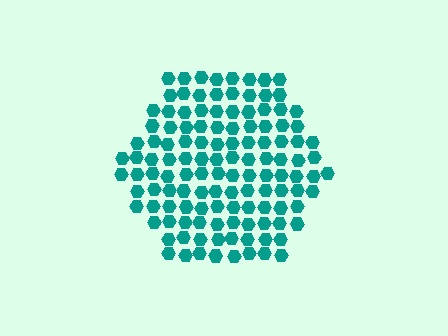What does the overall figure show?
The overall figure shows a hexagon.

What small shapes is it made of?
It is made of small hexagons.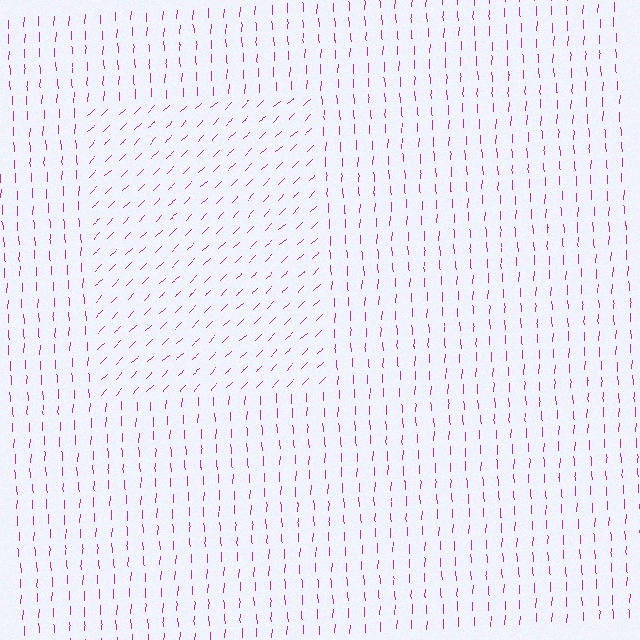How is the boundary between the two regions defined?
The boundary is defined purely by a change in line orientation (approximately 45 degrees difference). All lines are the same color and thickness.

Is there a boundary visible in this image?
Yes, there is a texture boundary formed by a change in line orientation.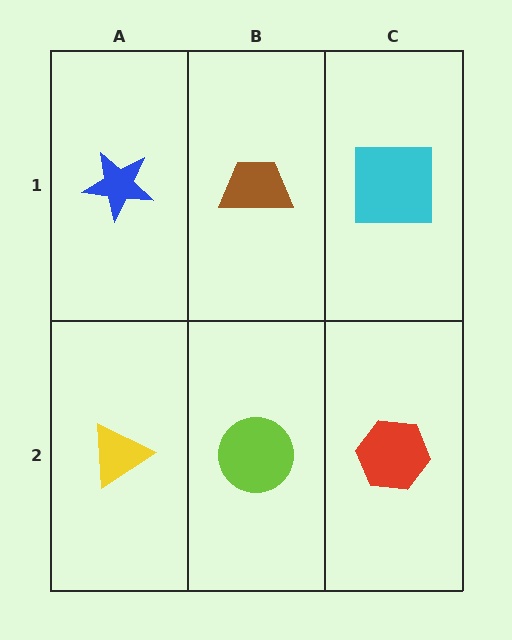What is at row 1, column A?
A blue star.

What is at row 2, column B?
A lime circle.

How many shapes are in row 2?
3 shapes.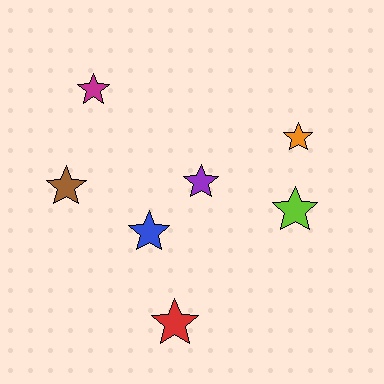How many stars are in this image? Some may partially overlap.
There are 7 stars.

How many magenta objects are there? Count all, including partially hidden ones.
There is 1 magenta object.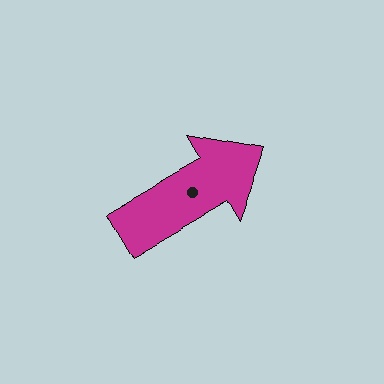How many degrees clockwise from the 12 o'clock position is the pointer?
Approximately 60 degrees.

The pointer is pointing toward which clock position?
Roughly 2 o'clock.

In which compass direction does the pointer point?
Northeast.